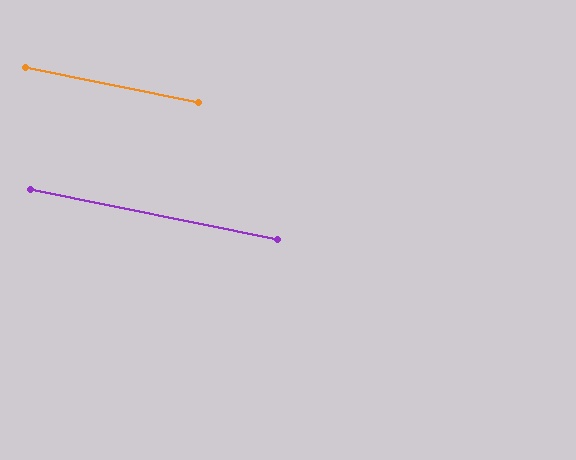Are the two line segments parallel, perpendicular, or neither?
Parallel — their directions differ by only 0.1°.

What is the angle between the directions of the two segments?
Approximately 0 degrees.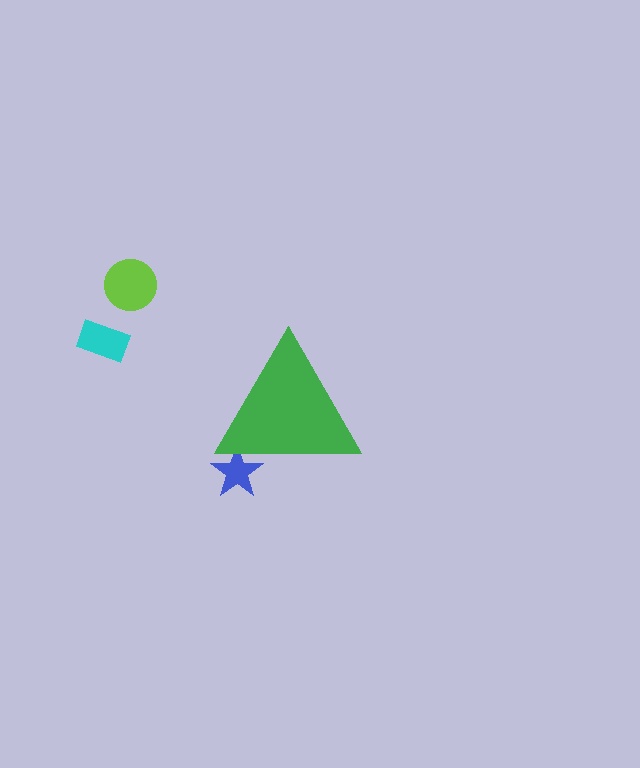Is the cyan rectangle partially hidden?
No, the cyan rectangle is fully visible.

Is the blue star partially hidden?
Yes, the blue star is partially hidden behind the green triangle.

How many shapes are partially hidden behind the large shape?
1 shape is partially hidden.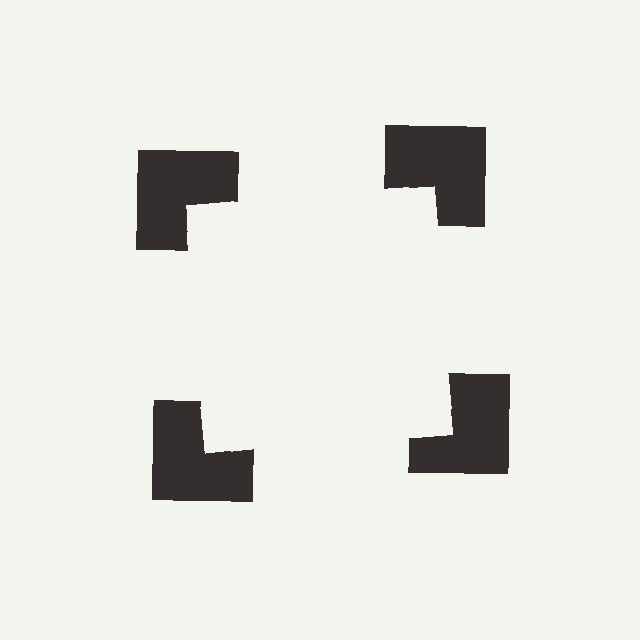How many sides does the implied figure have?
4 sides.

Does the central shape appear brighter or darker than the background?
It typically appears slightly brighter than the background, even though no actual brightness change is drawn.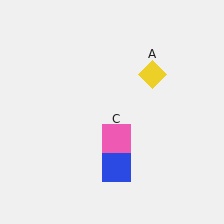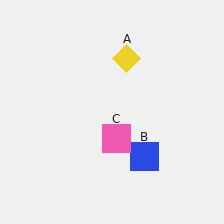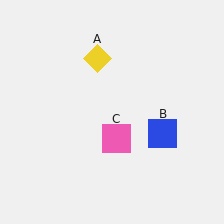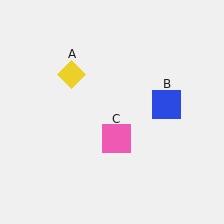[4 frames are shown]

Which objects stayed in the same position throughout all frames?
Pink square (object C) remained stationary.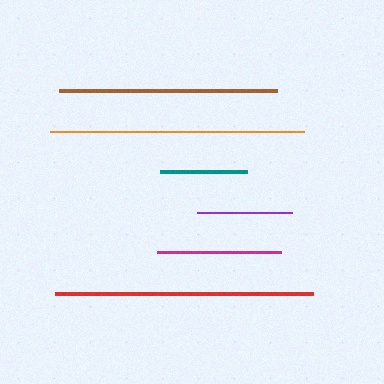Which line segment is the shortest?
The teal line is the shortest at approximately 87 pixels.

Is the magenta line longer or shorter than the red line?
The red line is longer than the magenta line.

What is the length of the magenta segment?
The magenta segment is approximately 125 pixels long.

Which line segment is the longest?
The red line is the longest at approximately 258 pixels.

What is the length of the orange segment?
The orange segment is approximately 254 pixels long.